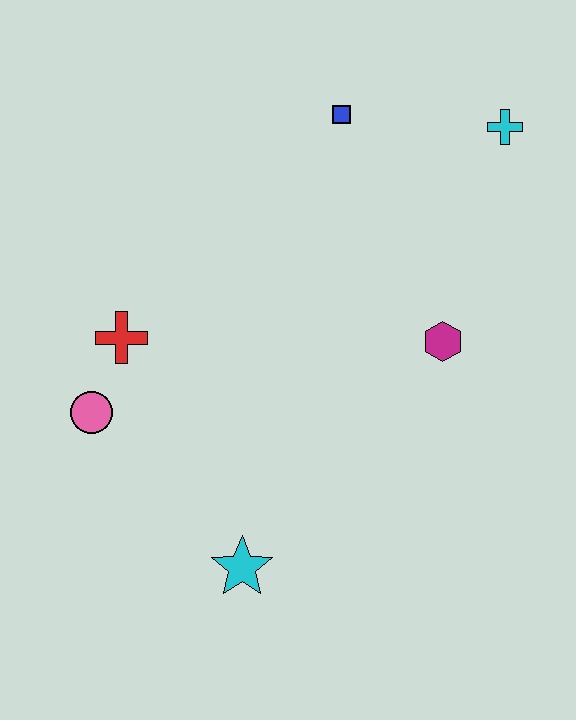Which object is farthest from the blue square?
The cyan star is farthest from the blue square.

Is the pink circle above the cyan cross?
No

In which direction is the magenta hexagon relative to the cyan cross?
The magenta hexagon is below the cyan cross.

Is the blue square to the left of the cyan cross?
Yes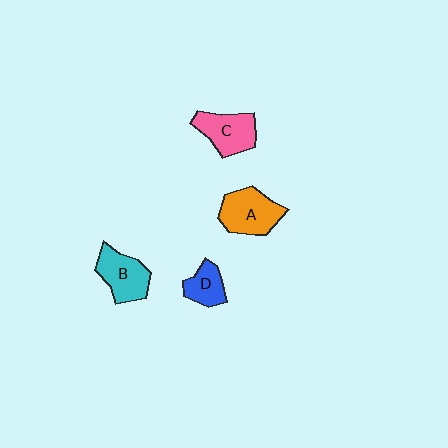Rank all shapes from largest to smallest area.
From largest to smallest: A (orange), B (cyan), C (pink), D (blue).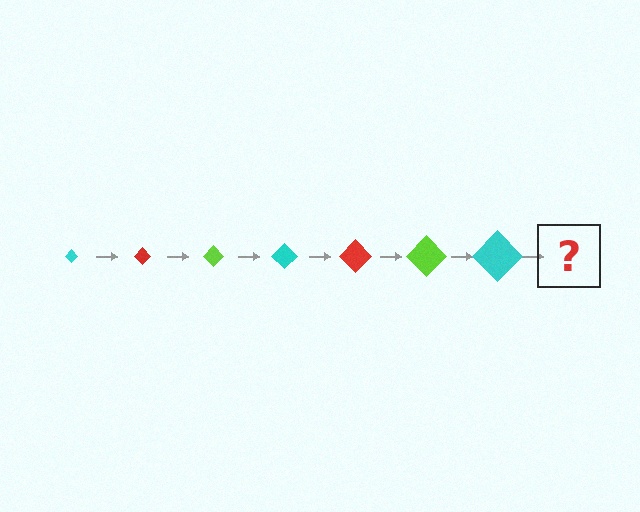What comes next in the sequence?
The next element should be a red diamond, larger than the previous one.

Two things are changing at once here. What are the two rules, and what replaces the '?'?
The two rules are that the diamond grows larger each step and the color cycles through cyan, red, and lime. The '?' should be a red diamond, larger than the previous one.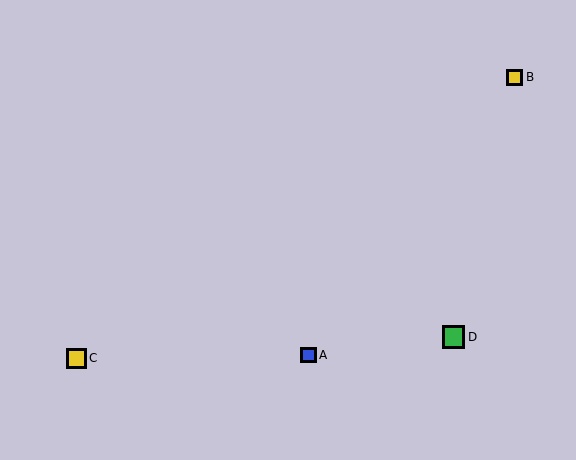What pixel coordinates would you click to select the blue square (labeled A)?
Click at (308, 355) to select the blue square A.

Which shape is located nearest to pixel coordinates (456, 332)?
The green square (labeled D) at (453, 337) is nearest to that location.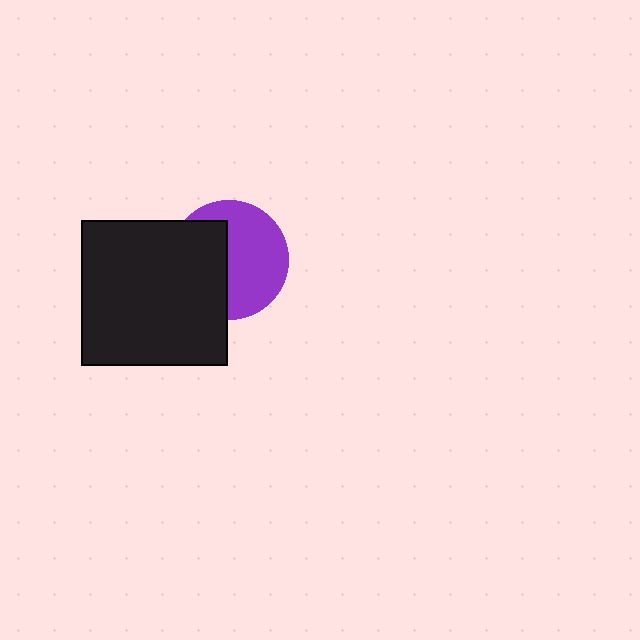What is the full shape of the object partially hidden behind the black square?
The partially hidden object is a purple circle.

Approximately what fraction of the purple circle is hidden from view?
Roughly 43% of the purple circle is hidden behind the black square.